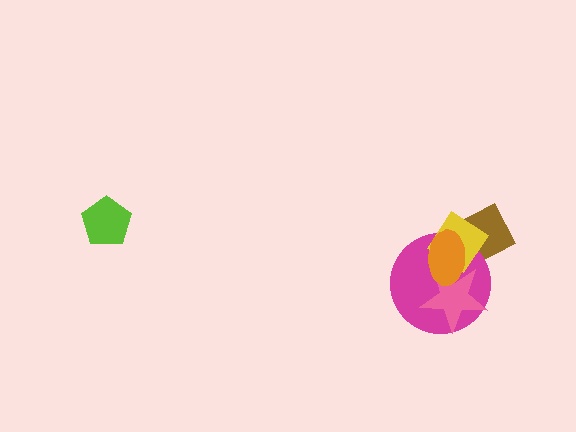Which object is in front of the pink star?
The orange ellipse is in front of the pink star.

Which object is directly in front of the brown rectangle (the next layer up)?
The magenta circle is directly in front of the brown rectangle.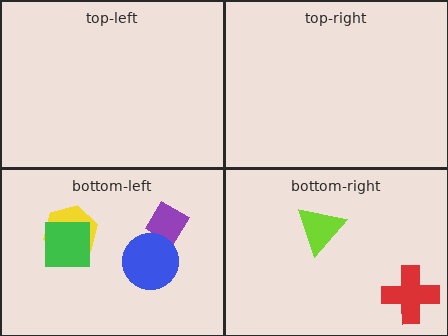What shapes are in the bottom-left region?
The purple diamond, the yellow hexagon, the blue circle, the green square.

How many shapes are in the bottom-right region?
2.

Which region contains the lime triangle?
The bottom-right region.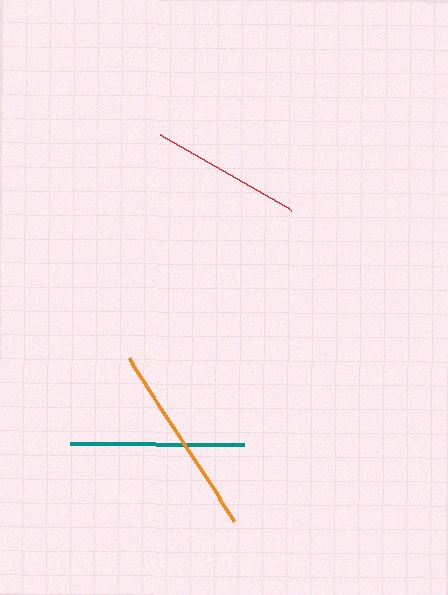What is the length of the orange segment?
The orange segment is approximately 194 pixels long.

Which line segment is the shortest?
The red line is the shortest at approximately 151 pixels.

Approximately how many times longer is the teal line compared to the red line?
The teal line is approximately 1.2 times the length of the red line.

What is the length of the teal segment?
The teal segment is approximately 174 pixels long.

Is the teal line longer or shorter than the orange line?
The orange line is longer than the teal line.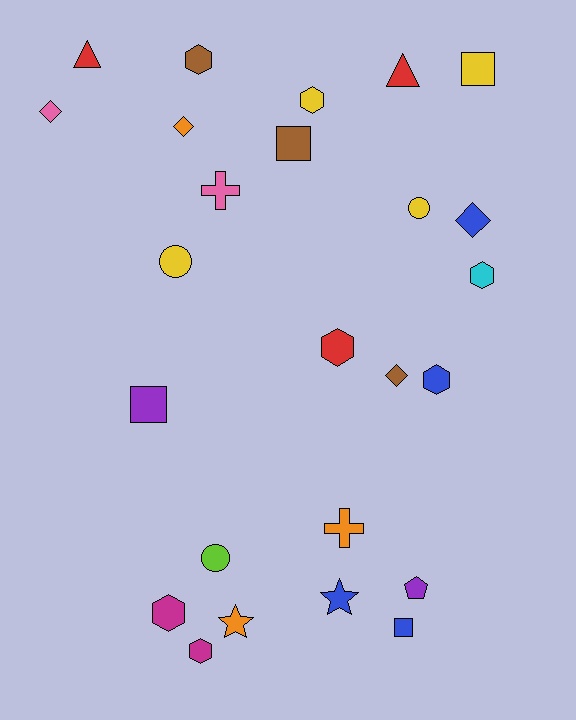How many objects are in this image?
There are 25 objects.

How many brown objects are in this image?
There are 3 brown objects.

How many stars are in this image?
There are 2 stars.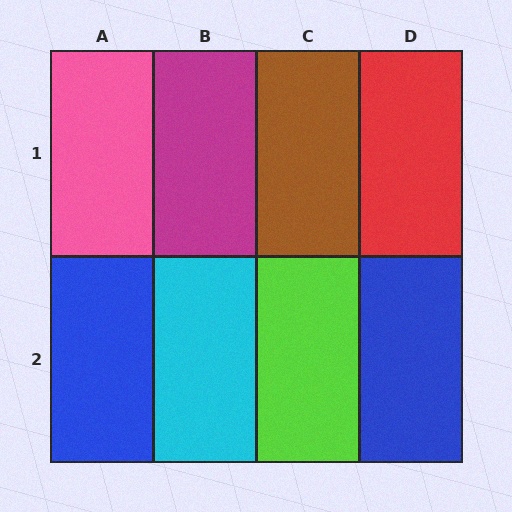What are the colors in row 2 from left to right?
Blue, cyan, lime, blue.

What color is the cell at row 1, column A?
Pink.